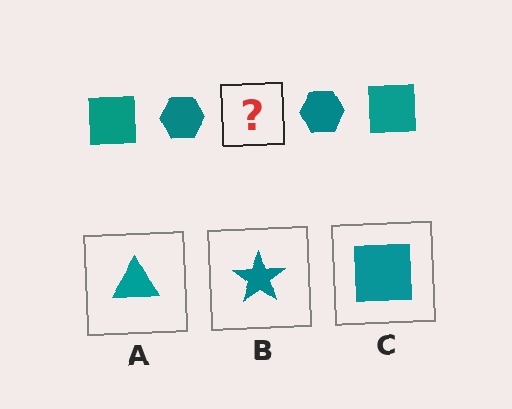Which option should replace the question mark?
Option C.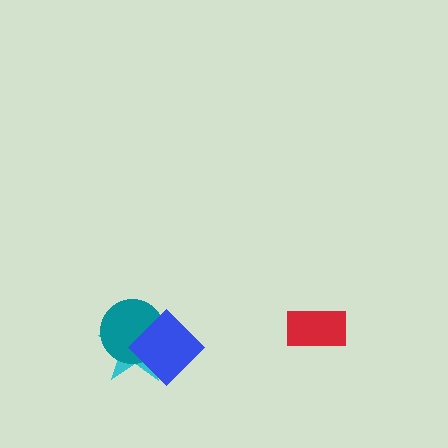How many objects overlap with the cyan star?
2 objects overlap with the cyan star.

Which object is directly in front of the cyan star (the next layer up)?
The teal circle is directly in front of the cyan star.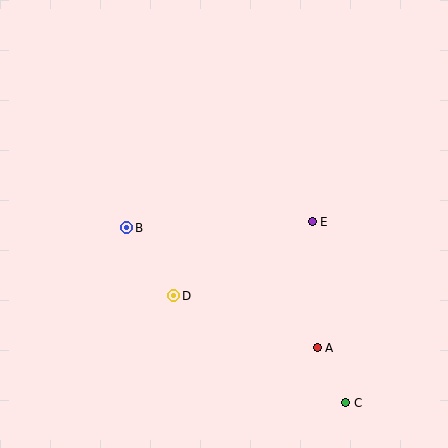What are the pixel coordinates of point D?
Point D is at (174, 296).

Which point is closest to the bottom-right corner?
Point C is closest to the bottom-right corner.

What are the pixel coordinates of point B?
Point B is at (127, 228).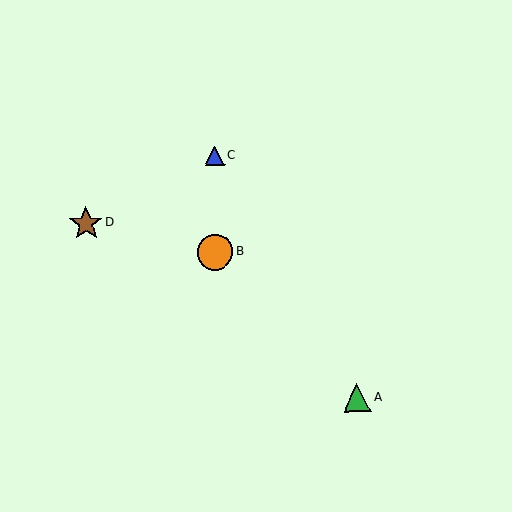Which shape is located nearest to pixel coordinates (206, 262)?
The orange circle (labeled B) at (215, 252) is nearest to that location.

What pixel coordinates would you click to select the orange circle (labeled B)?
Click at (215, 252) to select the orange circle B.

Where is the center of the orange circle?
The center of the orange circle is at (215, 252).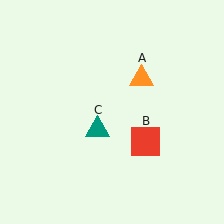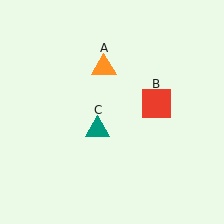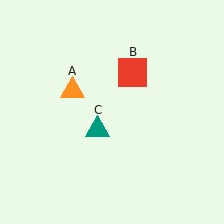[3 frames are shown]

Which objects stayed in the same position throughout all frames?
Teal triangle (object C) remained stationary.